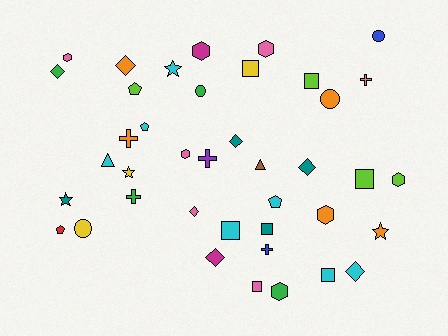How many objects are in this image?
There are 40 objects.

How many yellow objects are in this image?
There are 3 yellow objects.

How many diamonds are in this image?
There are 7 diamonds.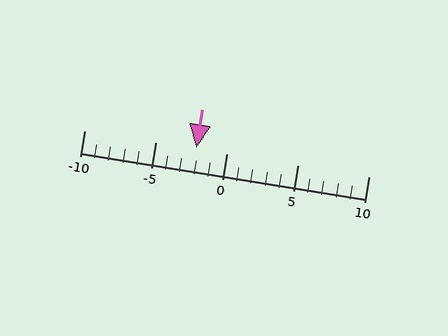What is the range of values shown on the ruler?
The ruler shows values from -10 to 10.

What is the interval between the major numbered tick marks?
The major tick marks are spaced 5 units apart.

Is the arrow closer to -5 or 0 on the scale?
The arrow is closer to 0.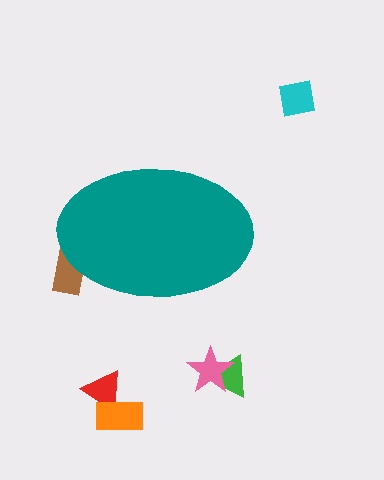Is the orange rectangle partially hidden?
No, the orange rectangle is fully visible.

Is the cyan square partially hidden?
No, the cyan square is fully visible.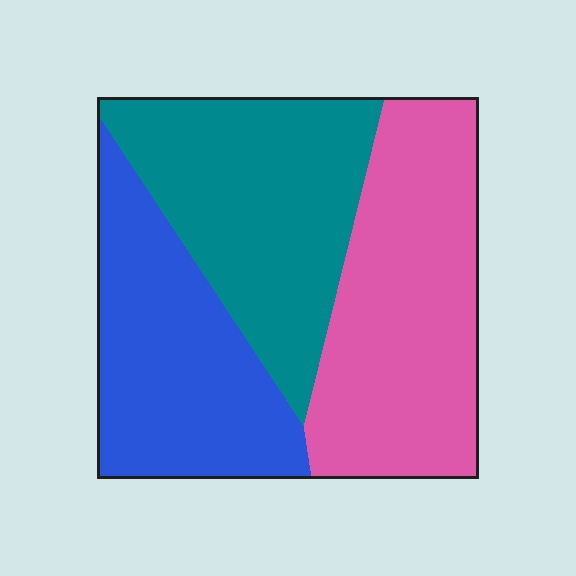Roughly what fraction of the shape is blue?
Blue covers about 30% of the shape.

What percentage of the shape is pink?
Pink takes up between a quarter and a half of the shape.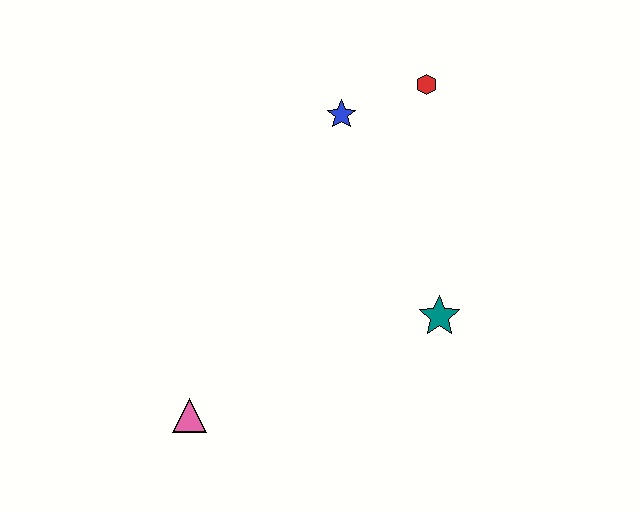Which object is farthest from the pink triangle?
The red hexagon is farthest from the pink triangle.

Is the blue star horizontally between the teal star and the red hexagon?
No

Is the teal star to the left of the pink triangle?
No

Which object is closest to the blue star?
The red hexagon is closest to the blue star.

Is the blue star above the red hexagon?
No